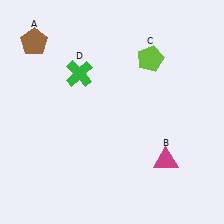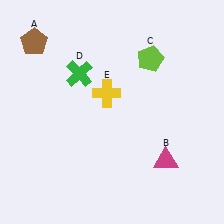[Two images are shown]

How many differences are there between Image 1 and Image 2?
There is 1 difference between the two images.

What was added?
A yellow cross (E) was added in Image 2.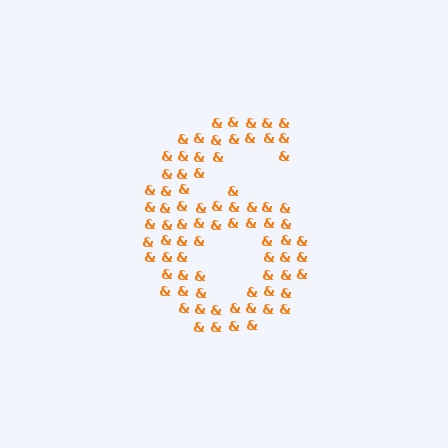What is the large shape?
The large shape is the digit 6.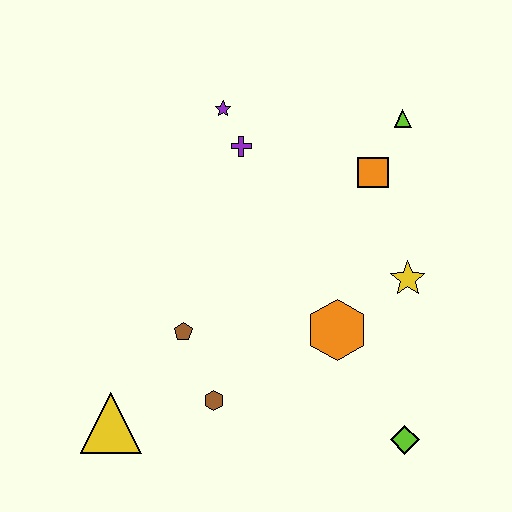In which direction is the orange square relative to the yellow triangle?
The orange square is to the right of the yellow triangle.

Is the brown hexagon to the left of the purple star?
Yes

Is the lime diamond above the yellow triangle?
No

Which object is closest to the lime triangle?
The orange square is closest to the lime triangle.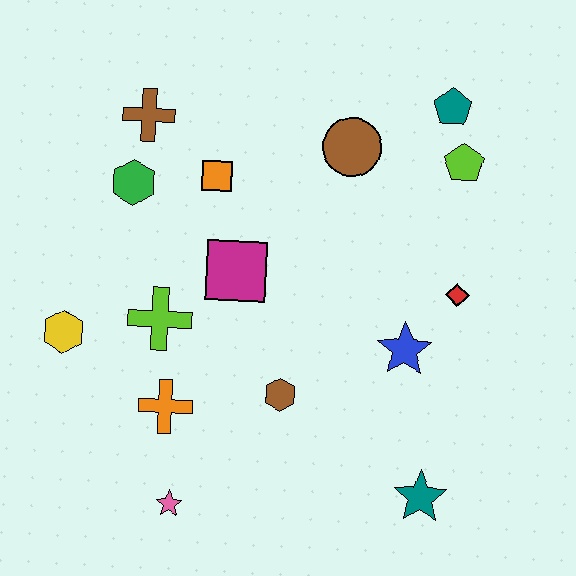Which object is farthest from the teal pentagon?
The pink star is farthest from the teal pentagon.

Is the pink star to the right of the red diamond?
No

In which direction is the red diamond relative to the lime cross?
The red diamond is to the right of the lime cross.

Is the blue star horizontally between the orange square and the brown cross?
No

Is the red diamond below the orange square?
Yes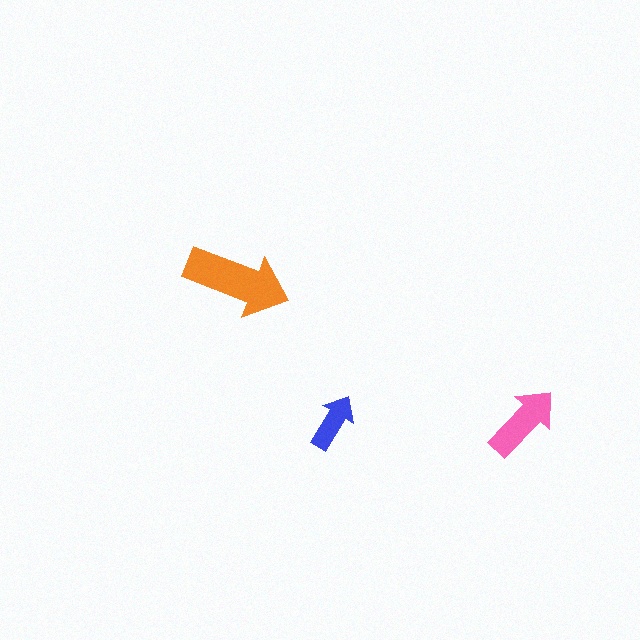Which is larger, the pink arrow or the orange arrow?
The orange one.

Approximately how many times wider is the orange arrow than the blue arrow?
About 2 times wider.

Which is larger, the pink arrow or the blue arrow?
The pink one.